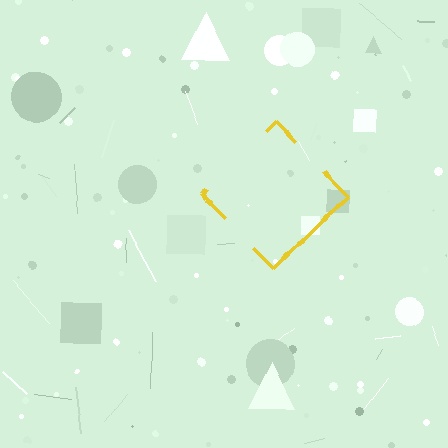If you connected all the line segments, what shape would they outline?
They would outline a diamond.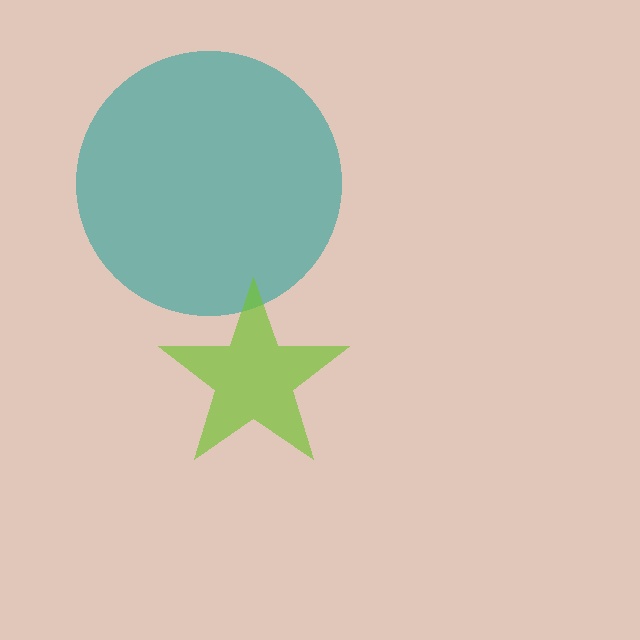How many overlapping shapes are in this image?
There are 2 overlapping shapes in the image.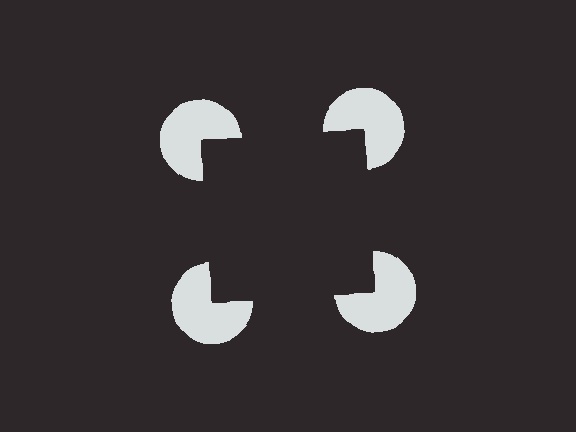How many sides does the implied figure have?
4 sides.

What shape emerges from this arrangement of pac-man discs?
An illusory square — its edges are inferred from the aligned wedge cuts in the pac-man discs, not physically drawn.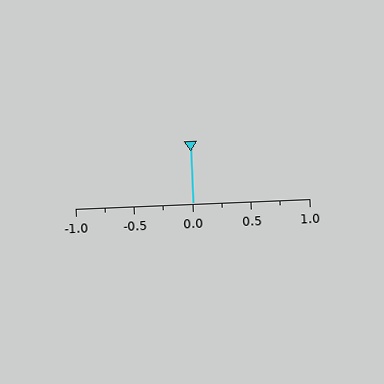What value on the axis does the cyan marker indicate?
The marker indicates approximately 0.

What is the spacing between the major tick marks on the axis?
The major ticks are spaced 0.5 apart.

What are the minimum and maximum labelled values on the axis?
The axis runs from -1.0 to 1.0.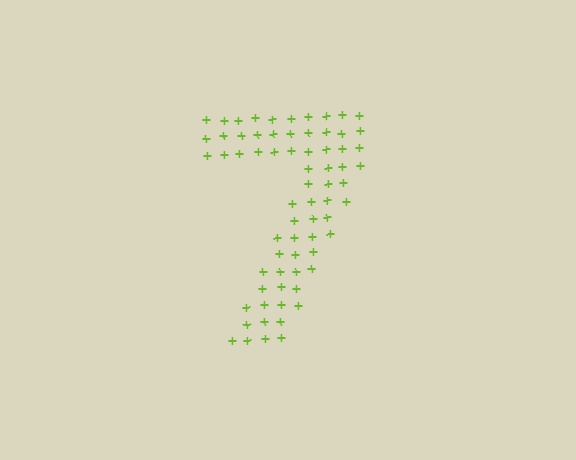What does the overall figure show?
The overall figure shows the digit 7.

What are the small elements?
The small elements are plus signs.